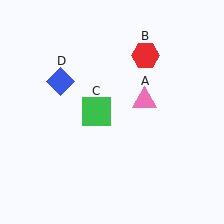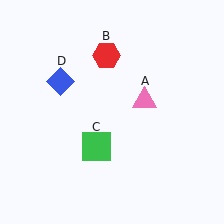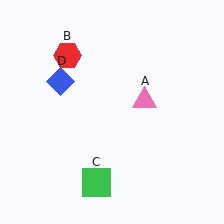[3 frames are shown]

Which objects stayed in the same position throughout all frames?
Pink triangle (object A) and blue diamond (object D) remained stationary.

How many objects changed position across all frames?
2 objects changed position: red hexagon (object B), green square (object C).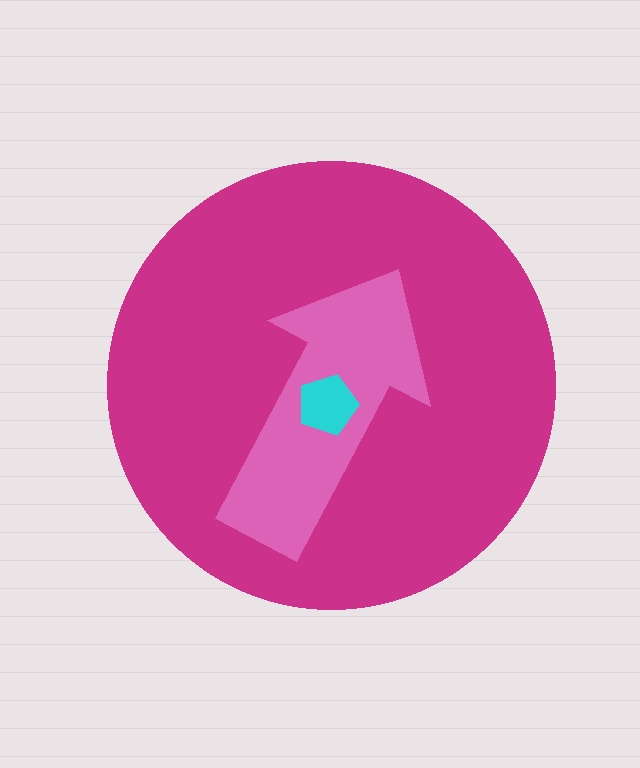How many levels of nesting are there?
3.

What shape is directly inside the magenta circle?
The pink arrow.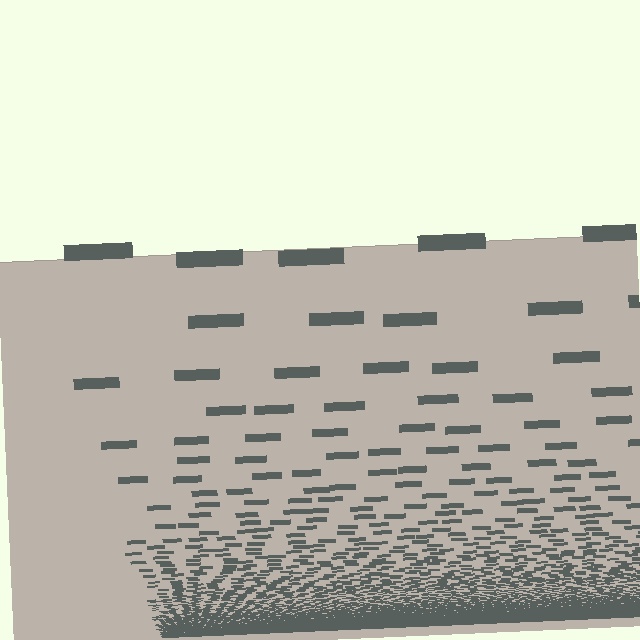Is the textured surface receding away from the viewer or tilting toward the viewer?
The surface appears to tilt toward the viewer. Texture elements get larger and sparser toward the top.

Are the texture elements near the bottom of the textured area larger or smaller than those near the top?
Smaller. The gradient is inverted — elements near the bottom are smaller and denser.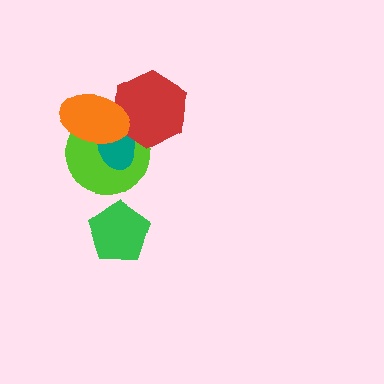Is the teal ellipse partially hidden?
Yes, it is partially covered by another shape.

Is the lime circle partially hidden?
Yes, it is partially covered by another shape.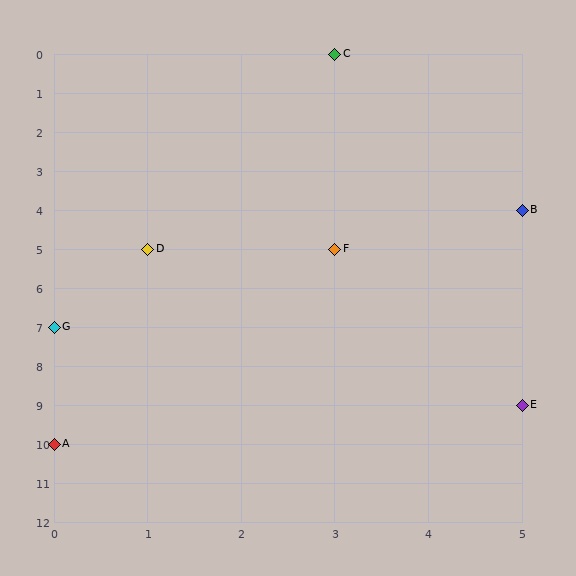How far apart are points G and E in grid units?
Points G and E are 5 columns and 2 rows apart (about 5.4 grid units diagonally).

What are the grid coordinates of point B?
Point B is at grid coordinates (5, 4).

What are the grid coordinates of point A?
Point A is at grid coordinates (0, 10).